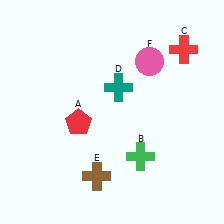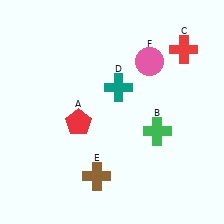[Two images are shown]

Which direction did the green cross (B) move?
The green cross (B) moved up.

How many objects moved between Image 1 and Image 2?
1 object moved between the two images.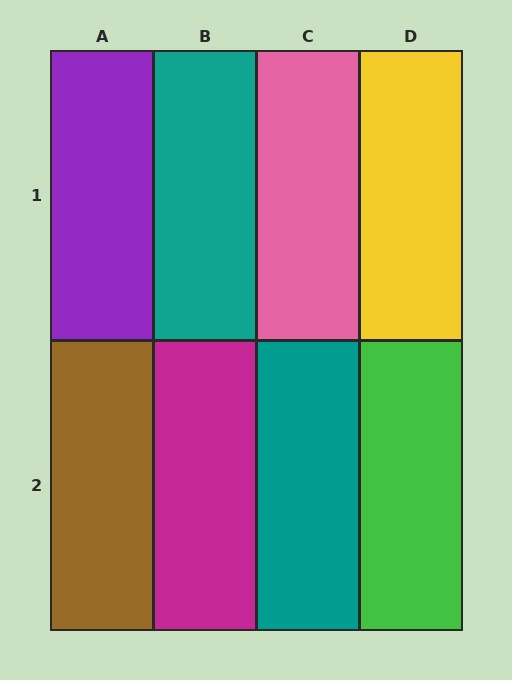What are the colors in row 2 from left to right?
Brown, magenta, teal, green.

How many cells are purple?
1 cell is purple.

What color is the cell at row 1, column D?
Yellow.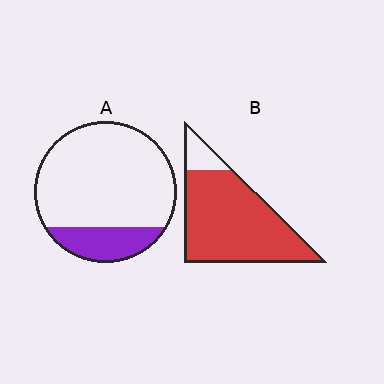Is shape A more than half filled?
No.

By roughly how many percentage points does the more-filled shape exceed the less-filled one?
By roughly 70 percentage points (B over A).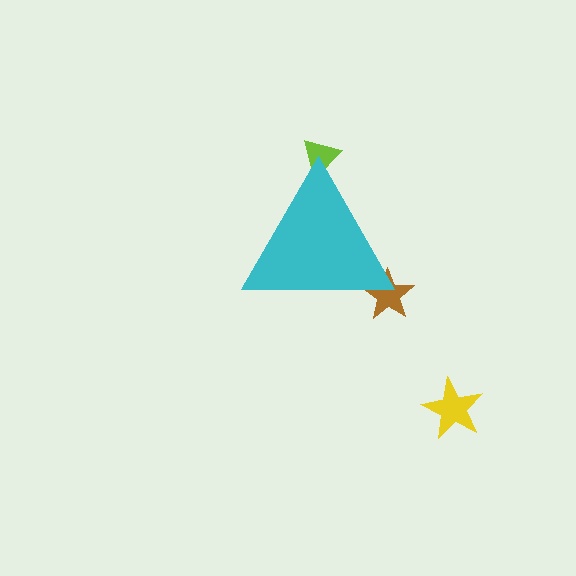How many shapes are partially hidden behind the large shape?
2 shapes are partially hidden.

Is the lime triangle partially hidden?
Yes, the lime triangle is partially hidden behind the cyan triangle.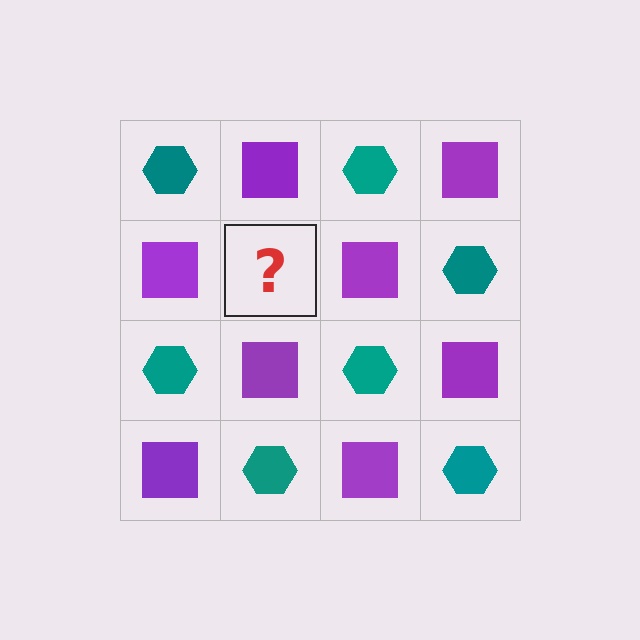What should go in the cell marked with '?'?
The missing cell should contain a teal hexagon.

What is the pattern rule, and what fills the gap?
The rule is that it alternates teal hexagon and purple square in a checkerboard pattern. The gap should be filled with a teal hexagon.